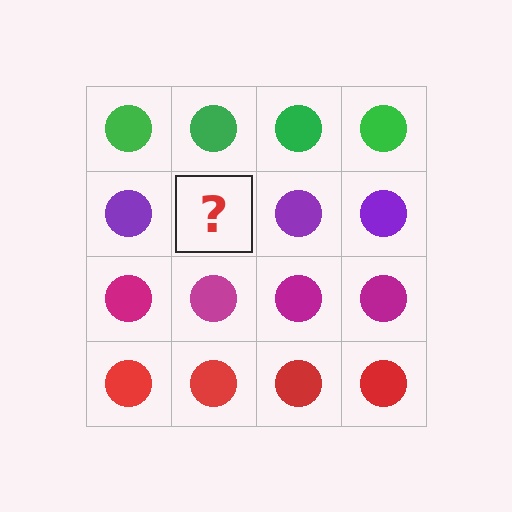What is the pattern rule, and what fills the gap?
The rule is that each row has a consistent color. The gap should be filled with a purple circle.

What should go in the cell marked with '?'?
The missing cell should contain a purple circle.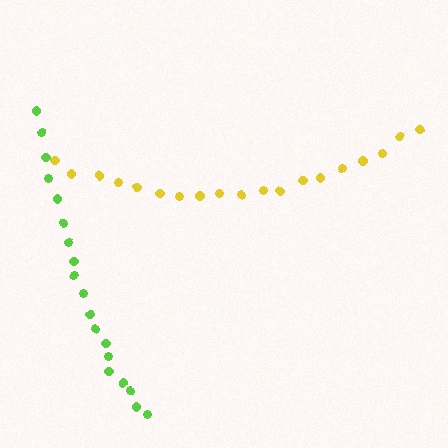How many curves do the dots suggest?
There are 2 distinct paths.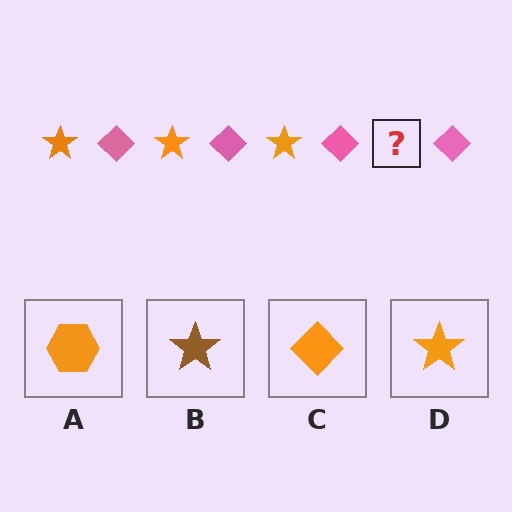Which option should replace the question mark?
Option D.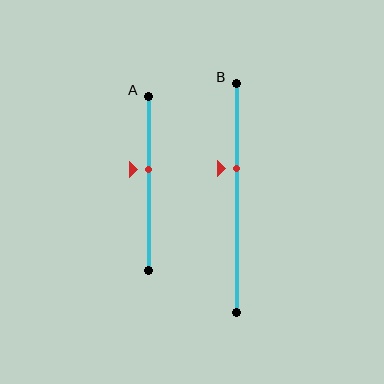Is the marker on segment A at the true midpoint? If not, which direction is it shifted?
No, the marker on segment A is shifted upward by about 8% of the segment length.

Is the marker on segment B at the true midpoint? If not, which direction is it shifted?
No, the marker on segment B is shifted upward by about 13% of the segment length.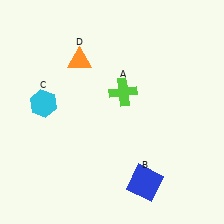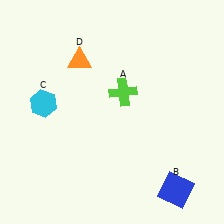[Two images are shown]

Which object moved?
The blue square (B) moved right.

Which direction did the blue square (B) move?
The blue square (B) moved right.